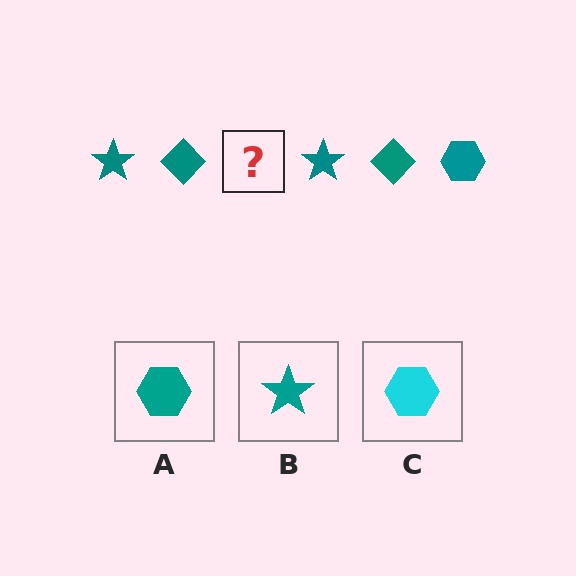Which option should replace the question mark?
Option A.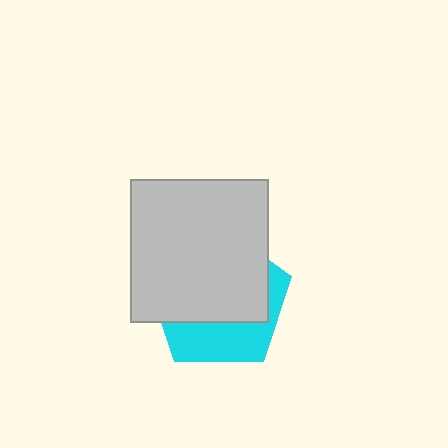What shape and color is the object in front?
The object in front is a light gray rectangle.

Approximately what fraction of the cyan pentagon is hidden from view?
Roughly 66% of the cyan pentagon is hidden behind the light gray rectangle.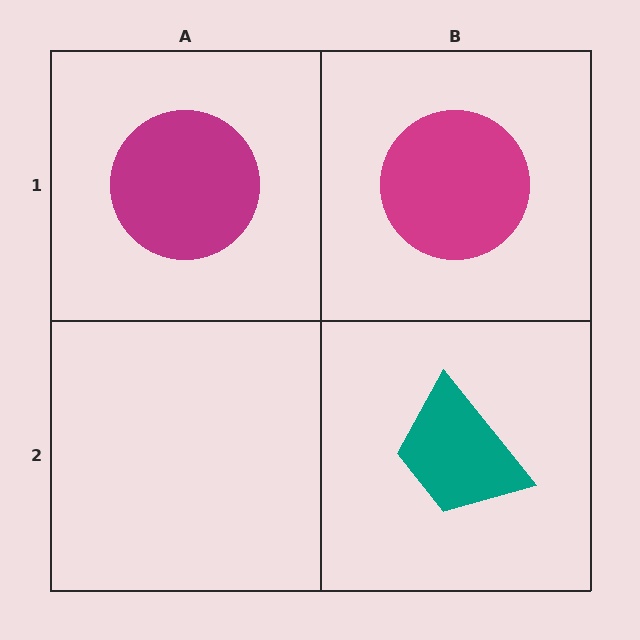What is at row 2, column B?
A teal trapezoid.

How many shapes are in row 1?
2 shapes.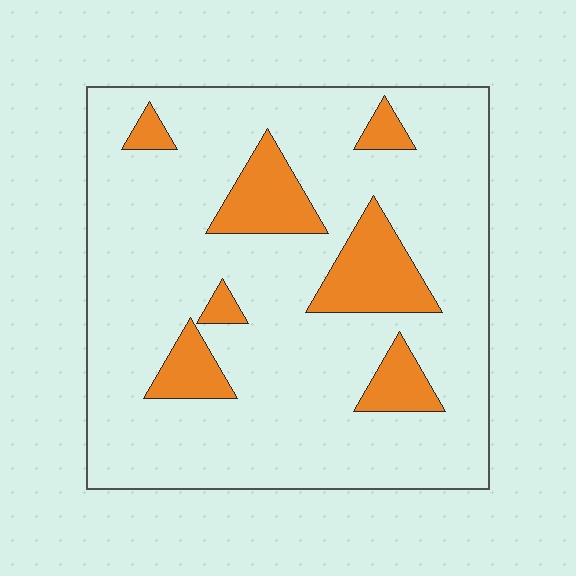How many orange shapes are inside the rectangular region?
7.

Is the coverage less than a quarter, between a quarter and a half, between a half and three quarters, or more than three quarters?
Less than a quarter.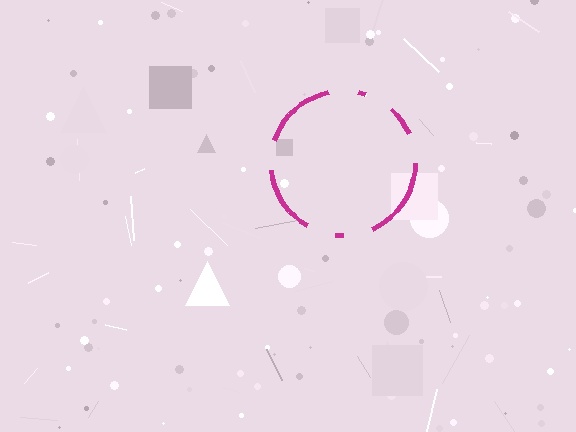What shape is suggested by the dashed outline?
The dashed outline suggests a circle.